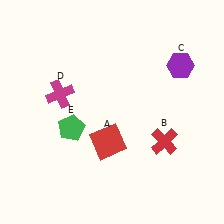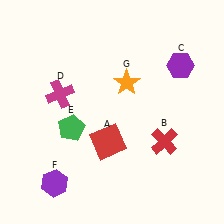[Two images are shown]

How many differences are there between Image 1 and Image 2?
There are 2 differences between the two images.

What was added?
A purple hexagon (F), an orange star (G) were added in Image 2.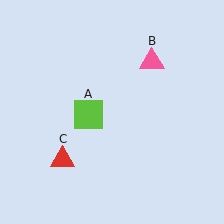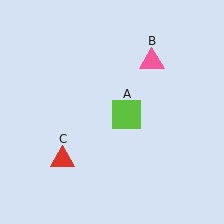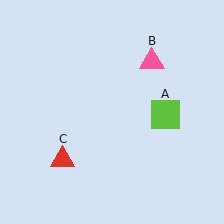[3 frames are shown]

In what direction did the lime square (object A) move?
The lime square (object A) moved right.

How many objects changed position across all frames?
1 object changed position: lime square (object A).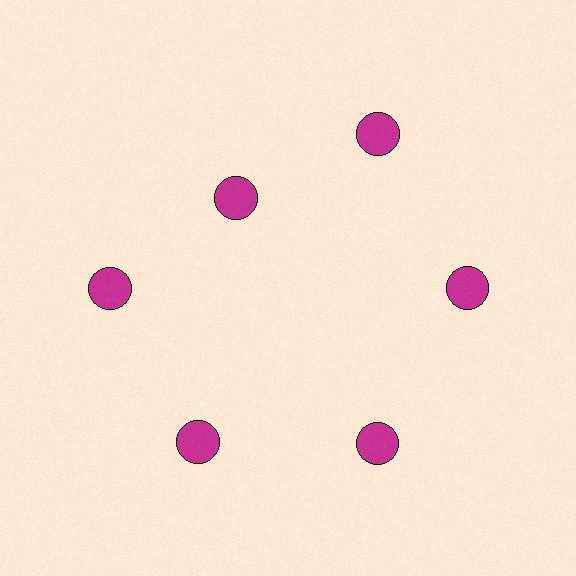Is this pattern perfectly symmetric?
No. The 6 magenta circles are arranged in a ring, but one element near the 11 o'clock position is pulled inward toward the center, breaking the 6-fold rotational symmetry.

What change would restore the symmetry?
The symmetry would be restored by moving it outward, back onto the ring so that all 6 circles sit at equal angles and equal distance from the center.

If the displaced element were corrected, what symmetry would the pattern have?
It would have 6-fold rotational symmetry — the pattern would map onto itself every 60 degrees.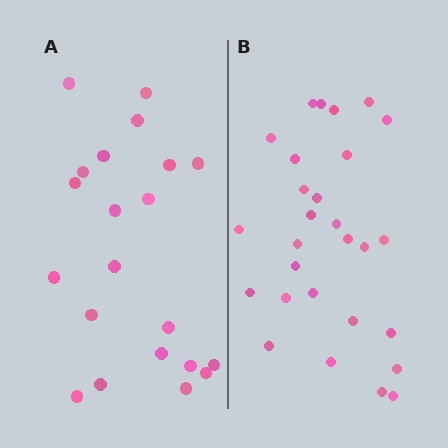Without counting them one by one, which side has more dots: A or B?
Region B (the right region) has more dots.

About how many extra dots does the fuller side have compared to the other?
Region B has roughly 8 or so more dots than region A.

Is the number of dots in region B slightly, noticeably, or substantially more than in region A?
Region B has noticeably more, but not dramatically so. The ratio is roughly 1.3 to 1.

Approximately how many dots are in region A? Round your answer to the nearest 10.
About 20 dots. (The exact count is 21, which rounds to 20.)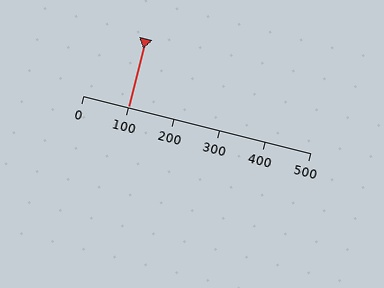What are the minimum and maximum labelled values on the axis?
The axis runs from 0 to 500.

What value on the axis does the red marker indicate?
The marker indicates approximately 100.